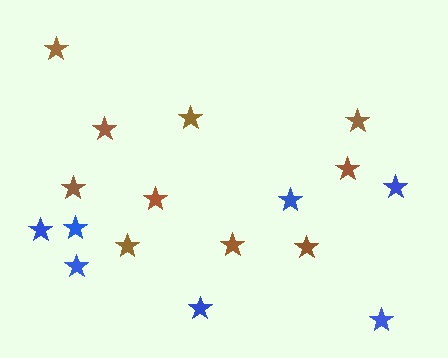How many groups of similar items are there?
There are 2 groups: one group of brown stars (10) and one group of blue stars (7).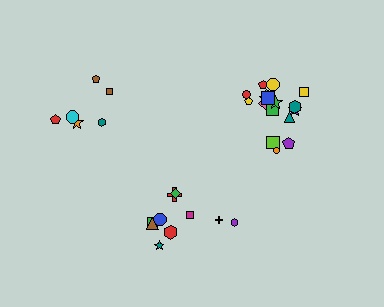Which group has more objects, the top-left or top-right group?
The top-right group.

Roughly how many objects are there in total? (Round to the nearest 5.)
Roughly 35 objects in total.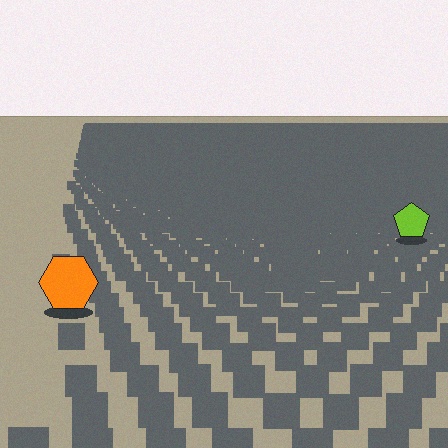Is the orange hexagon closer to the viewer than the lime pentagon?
Yes. The orange hexagon is closer — you can tell from the texture gradient: the ground texture is coarser near it.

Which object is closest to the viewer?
The orange hexagon is closest. The texture marks near it are larger and more spread out.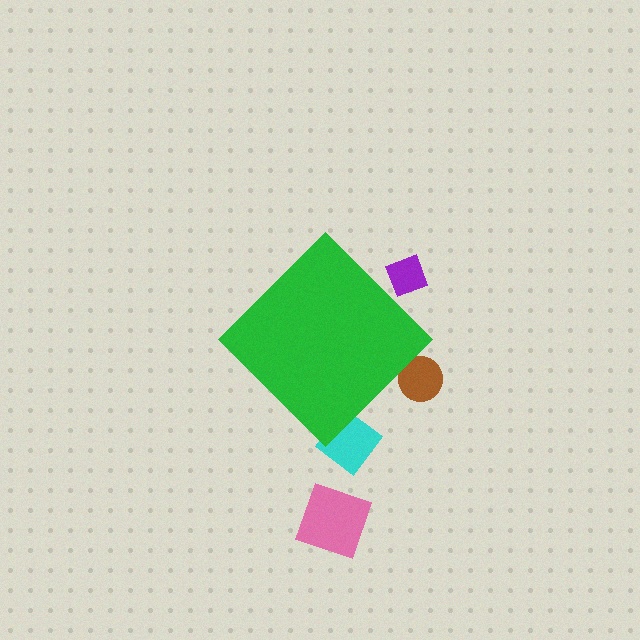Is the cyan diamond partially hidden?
Yes, the cyan diamond is partially hidden behind the green diamond.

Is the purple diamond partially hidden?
Yes, the purple diamond is partially hidden behind the green diamond.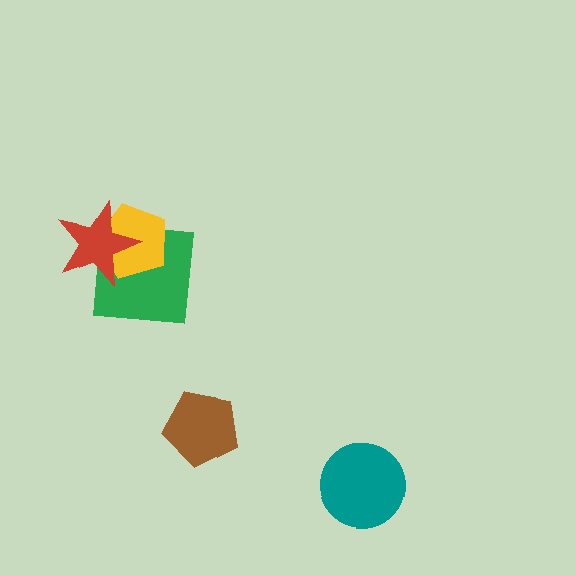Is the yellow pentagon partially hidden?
Yes, it is partially covered by another shape.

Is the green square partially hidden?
Yes, it is partially covered by another shape.